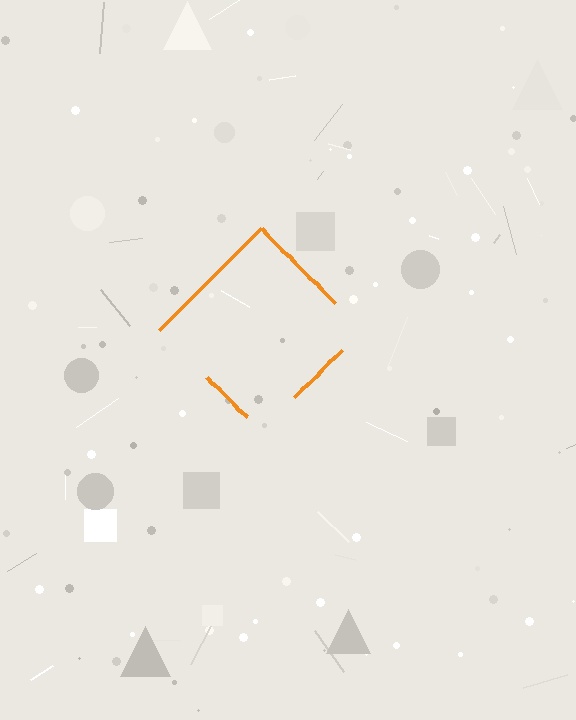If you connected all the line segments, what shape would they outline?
They would outline a diamond.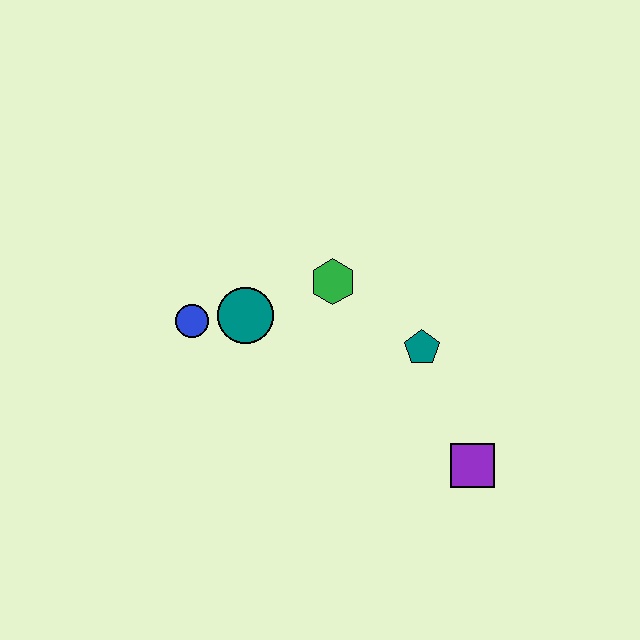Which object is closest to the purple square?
The teal pentagon is closest to the purple square.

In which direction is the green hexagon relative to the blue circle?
The green hexagon is to the right of the blue circle.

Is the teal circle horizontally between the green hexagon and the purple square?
No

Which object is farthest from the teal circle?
The purple square is farthest from the teal circle.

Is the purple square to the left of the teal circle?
No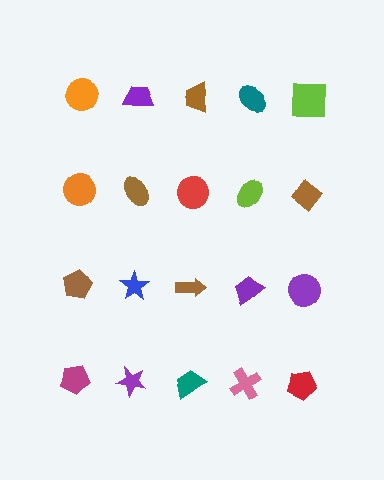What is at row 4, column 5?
A red pentagon.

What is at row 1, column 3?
A brown trapezoid.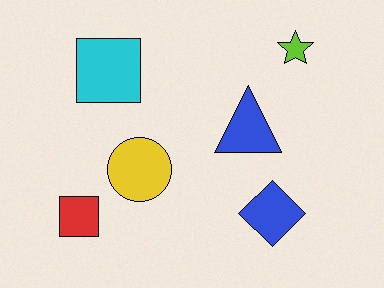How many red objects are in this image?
There is 1 red object.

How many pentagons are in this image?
There are no pentagons.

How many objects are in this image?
There are 6 objects.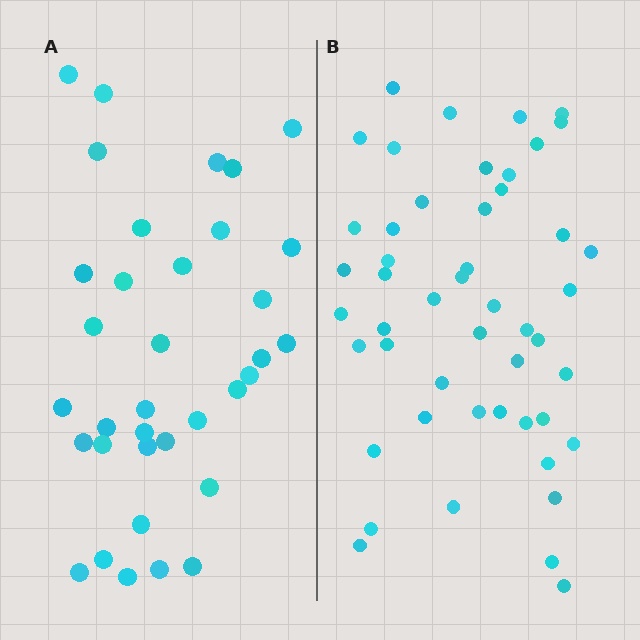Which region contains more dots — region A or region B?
Region B (the right region) has more dots.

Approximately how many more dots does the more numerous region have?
Region B has approximately 15 more dots than region A.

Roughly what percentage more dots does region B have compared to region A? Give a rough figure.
About 40% more.